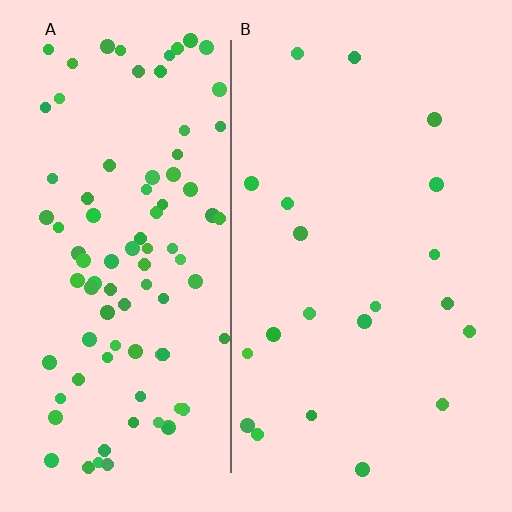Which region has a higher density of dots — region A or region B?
A (the left).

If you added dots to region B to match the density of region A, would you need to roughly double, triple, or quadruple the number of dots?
Approximately quadruple.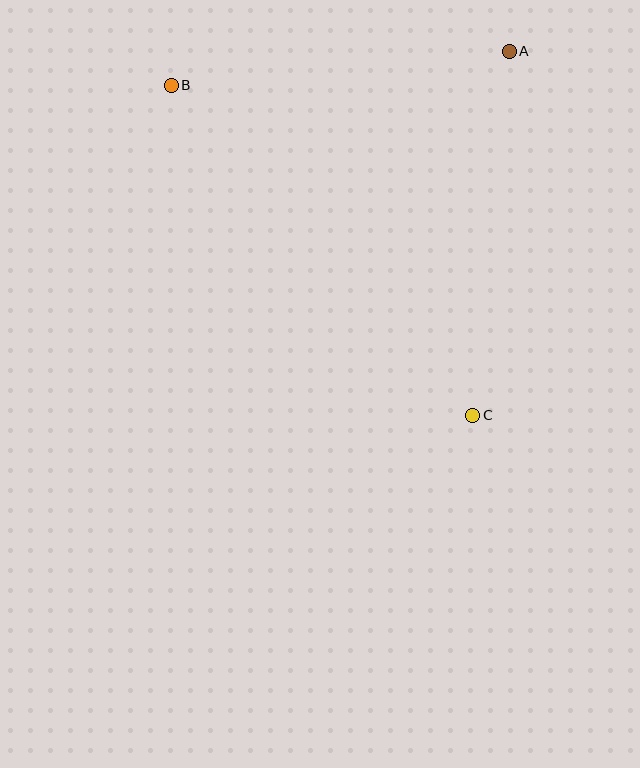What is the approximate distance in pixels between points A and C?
The distance between A and C is approximately 366 pixels.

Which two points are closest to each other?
Points A and B are closest to each other.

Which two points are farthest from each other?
Points B and C are farthest from each other.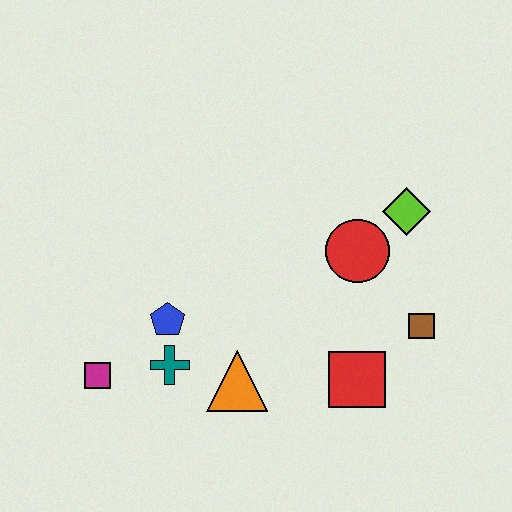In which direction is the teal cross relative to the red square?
The teal cross is to the left of the red square.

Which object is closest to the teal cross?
The blue pentagon is closest to the teal cross.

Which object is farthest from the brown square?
The magenta square is farthest from the brown square.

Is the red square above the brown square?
No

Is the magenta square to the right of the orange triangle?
No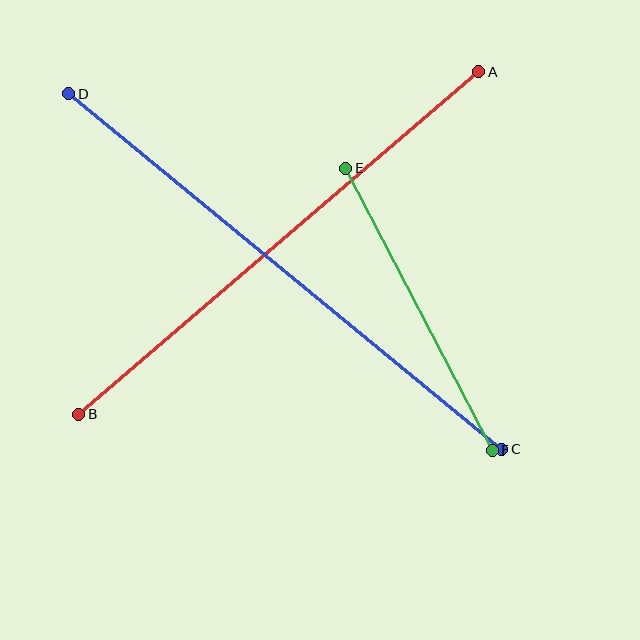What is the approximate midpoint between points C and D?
The midpoint is at approximately (285, 272) pixels.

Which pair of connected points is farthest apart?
Points C and D are farthest apart.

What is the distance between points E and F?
The distance is approximately 318 pixels.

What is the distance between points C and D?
The distance is approximately 561 pixels.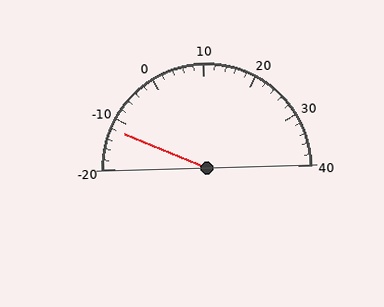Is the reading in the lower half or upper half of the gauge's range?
The reading is in the lower half of the range (-20 to 40).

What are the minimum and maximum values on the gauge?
The gauge ranges from -20 to 40.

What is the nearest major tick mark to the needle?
The nearest major tick mark is -10.